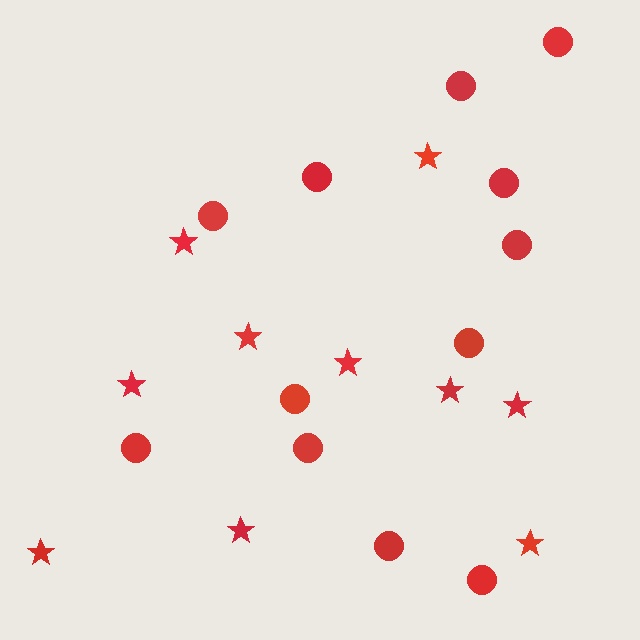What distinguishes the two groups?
There are 2 groups: one group of stars (10) and one group of circles (12).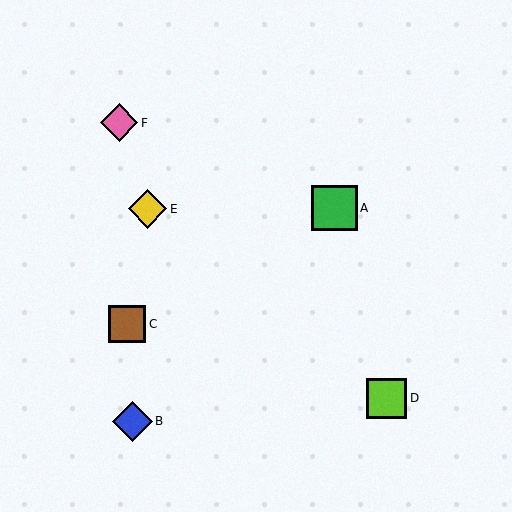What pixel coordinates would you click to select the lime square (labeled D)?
Click at (387, 398) to select the lime square D.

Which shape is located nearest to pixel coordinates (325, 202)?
The green square (labeled A) at (335, 208) is nearest to that location.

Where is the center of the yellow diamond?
The center of the yellow diamond is at (148, 209).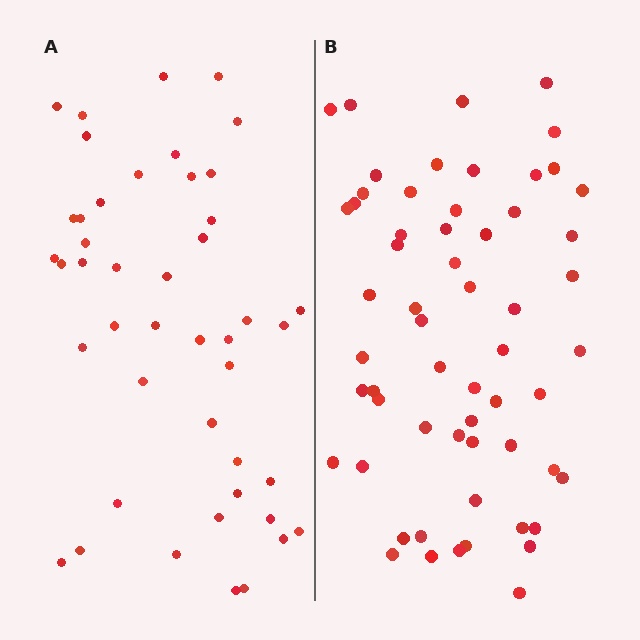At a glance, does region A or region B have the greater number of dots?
Region B (the right region) has more dots.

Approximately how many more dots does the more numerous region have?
Region B has approximately 15 more dots than region A.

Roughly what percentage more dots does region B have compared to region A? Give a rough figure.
About 30% more.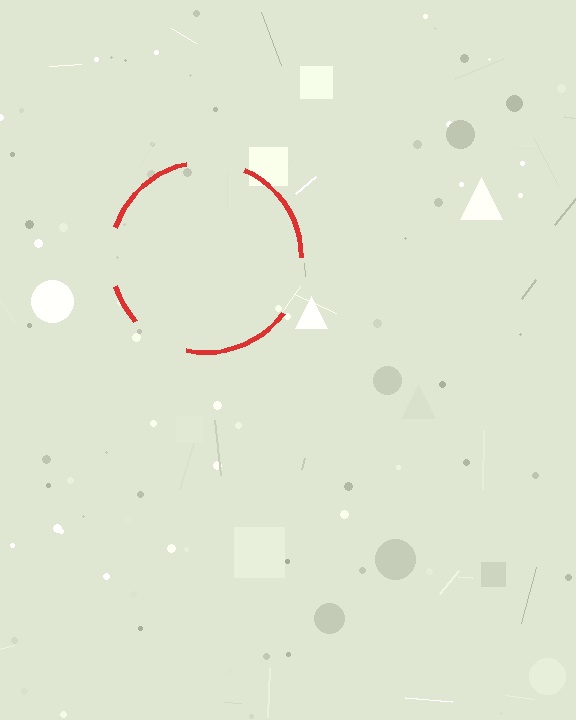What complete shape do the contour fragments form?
The contour fragments form a circle.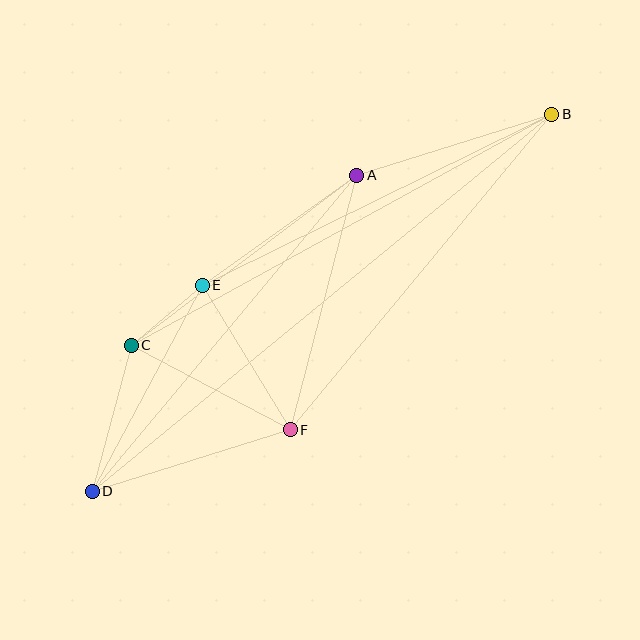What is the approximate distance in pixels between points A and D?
The distance between A and D is approximately 412 pixels.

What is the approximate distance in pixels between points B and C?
The distance between B and C is approximately 480 pixels.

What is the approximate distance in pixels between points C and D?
The distance between C and D is approximately 151 pixels.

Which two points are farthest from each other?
Points B and D are farthest from each other.